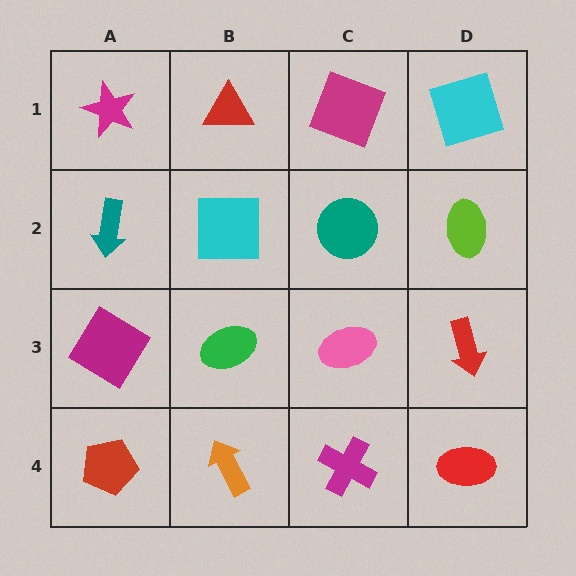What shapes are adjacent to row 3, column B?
A cyan square (row 2, column B), an orange arrow (row 4, column B), a magenta diamond (row 3, column A), a pink ellipse (row 3, column C).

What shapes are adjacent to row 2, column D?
A cyan square (row 1, column D), a red arrow (row 3, column D), a teal circle (row 2, column C).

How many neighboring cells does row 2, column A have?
3.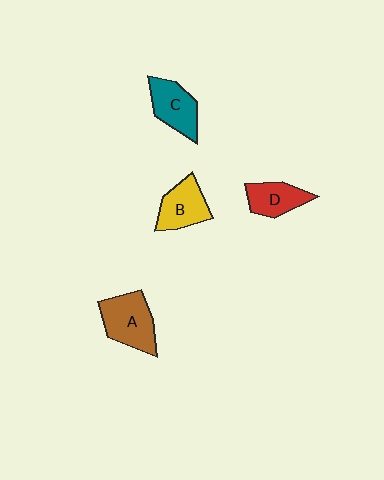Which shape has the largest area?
Shape A (brown).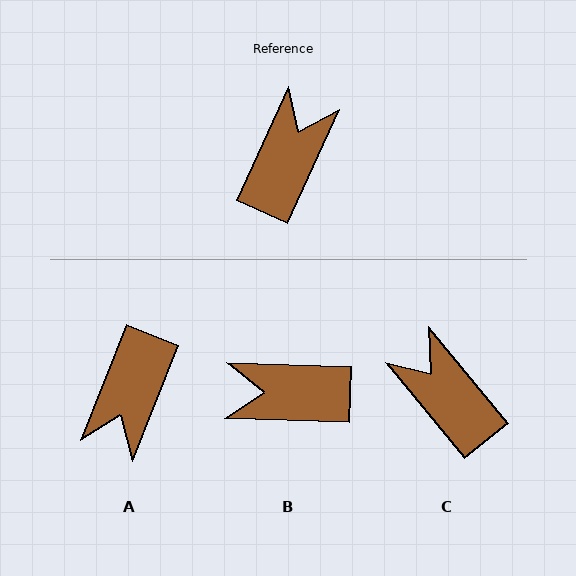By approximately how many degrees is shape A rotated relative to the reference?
Approximately 177 degrees clockwise.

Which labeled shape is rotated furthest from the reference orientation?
A, about 177 degrees away.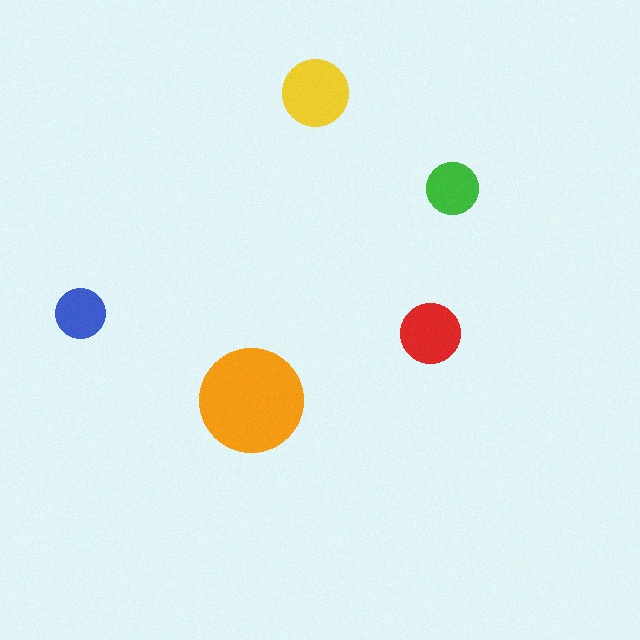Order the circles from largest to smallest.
the orange one, the yellow one, the red one, the green one, the blue one.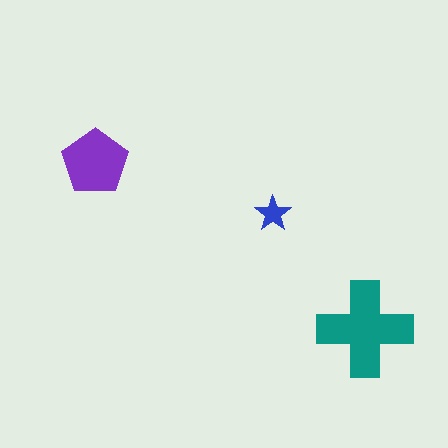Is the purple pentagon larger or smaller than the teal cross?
Smaller.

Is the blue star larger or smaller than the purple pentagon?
Smaller.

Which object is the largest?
The teal cross.